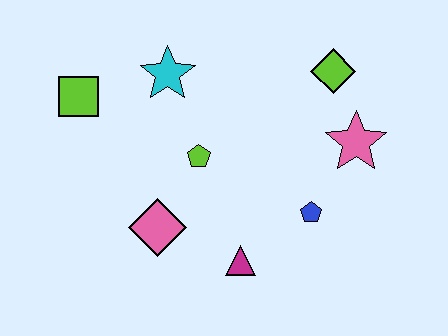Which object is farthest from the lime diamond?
The lime square is farthest from the lime diamond.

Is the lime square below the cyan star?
Yes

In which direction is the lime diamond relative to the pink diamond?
The lime diamond is to the right of the pink diamond.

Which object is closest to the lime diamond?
The pink star is closest to the lime diamond.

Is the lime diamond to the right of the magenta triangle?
Yes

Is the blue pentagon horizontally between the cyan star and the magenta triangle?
No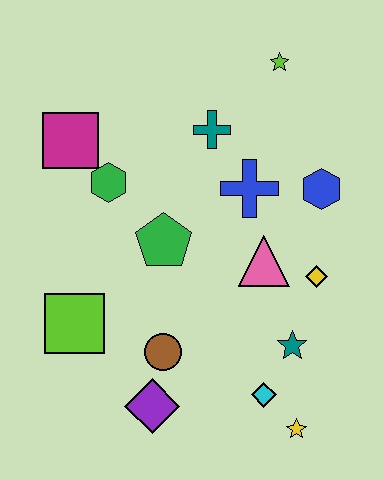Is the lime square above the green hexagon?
No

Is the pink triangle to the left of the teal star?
Yes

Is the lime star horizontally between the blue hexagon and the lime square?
Yes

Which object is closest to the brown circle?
The purple diamond is closest to the brown circle.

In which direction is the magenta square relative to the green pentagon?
The magenta square is above the green pentagon.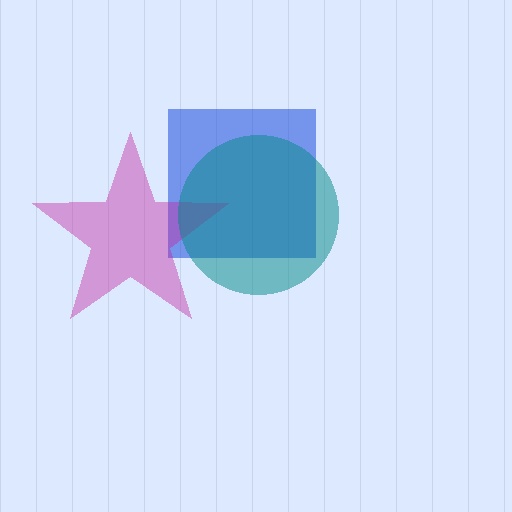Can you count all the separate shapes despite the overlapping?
Yes, there are 3 separate shapes.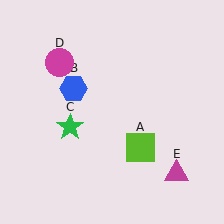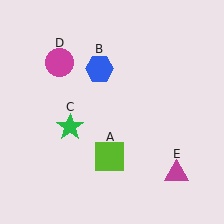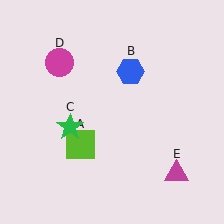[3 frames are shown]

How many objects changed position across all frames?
2 objects changed position: lime square (object A), blue hexagon (object B).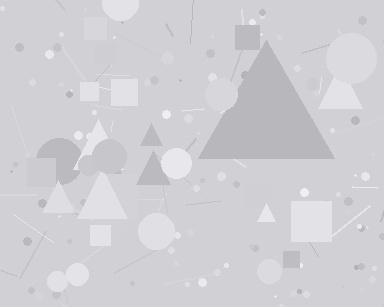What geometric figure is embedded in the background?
A triangle is embedded in the background.